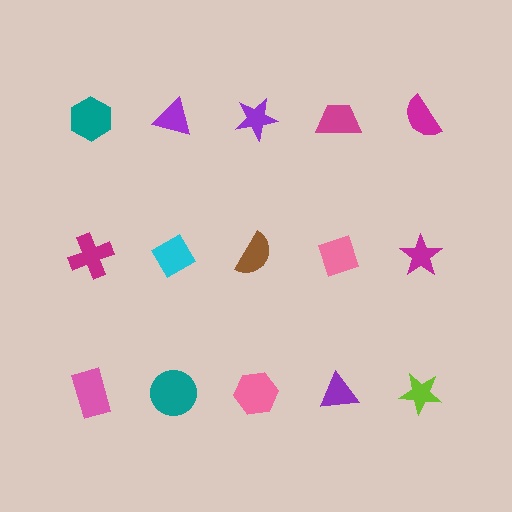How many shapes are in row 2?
5 shapes.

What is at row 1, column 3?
A purple star.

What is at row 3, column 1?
A pink rectangle.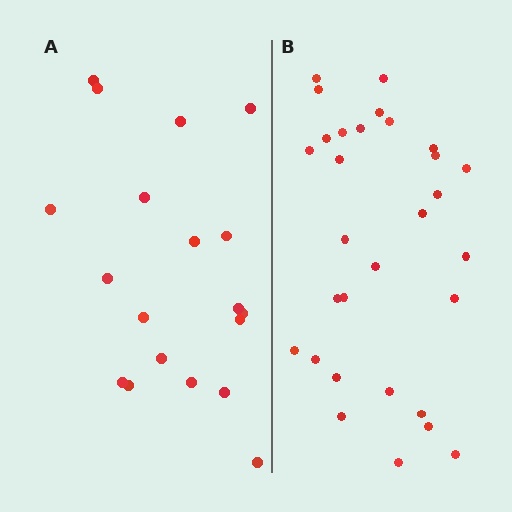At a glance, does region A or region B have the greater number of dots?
Region B (the right region) has more dots.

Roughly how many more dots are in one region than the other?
Region B has roughly 12 or so more dots than region A.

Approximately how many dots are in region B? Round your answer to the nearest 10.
About 30 dots.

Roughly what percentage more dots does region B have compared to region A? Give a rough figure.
About 60% more.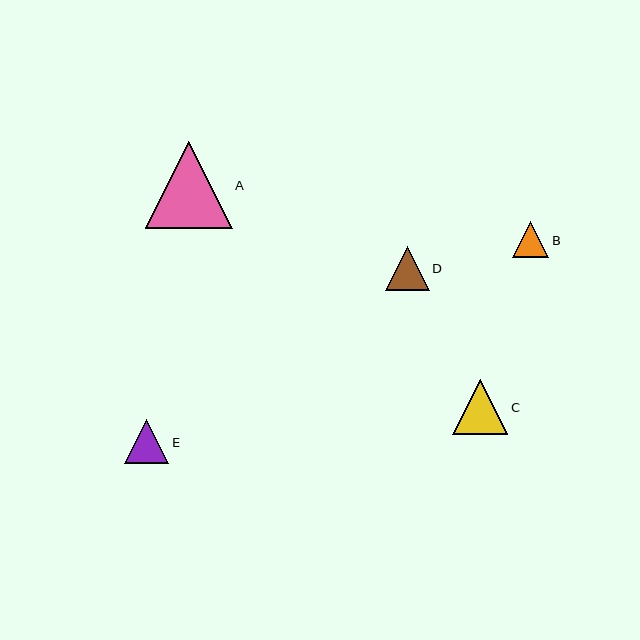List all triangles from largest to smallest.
From largest to smallest: A, C, E, D, B.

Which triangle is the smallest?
Triangle B is the smallest with a size of approximately 36 pixels.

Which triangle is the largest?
Triangle A is the largest with a size of approximately 86 pixels.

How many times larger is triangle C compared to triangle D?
Triangle C is approximately 1.2 times the size of triangle D.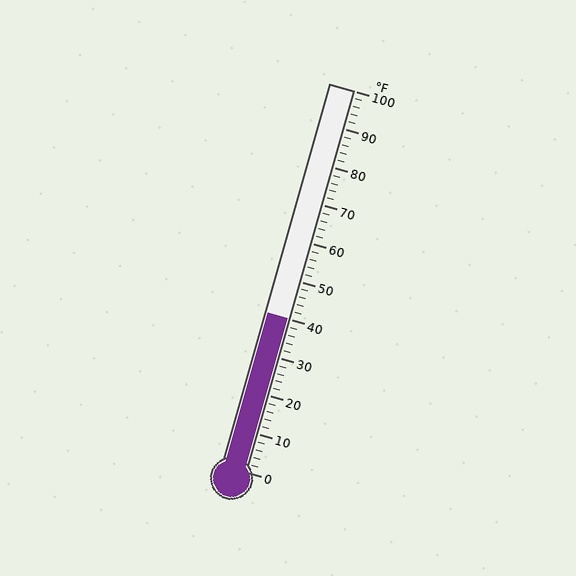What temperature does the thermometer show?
The thermometer shows approximately 40°F.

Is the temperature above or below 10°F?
The temperature is above 10°F.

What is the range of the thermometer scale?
The thermometer scale ranges from 0°F to 100°F.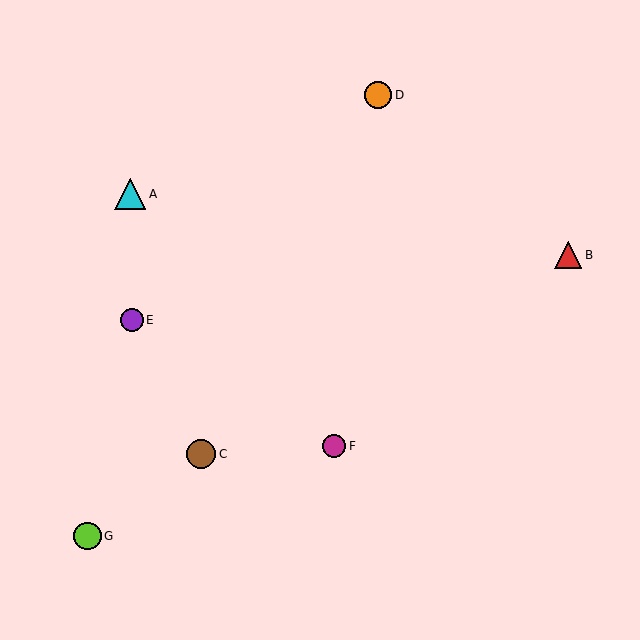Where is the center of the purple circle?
The center of the purple circle is at (132, 320).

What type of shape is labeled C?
Shape C is a brown circle.